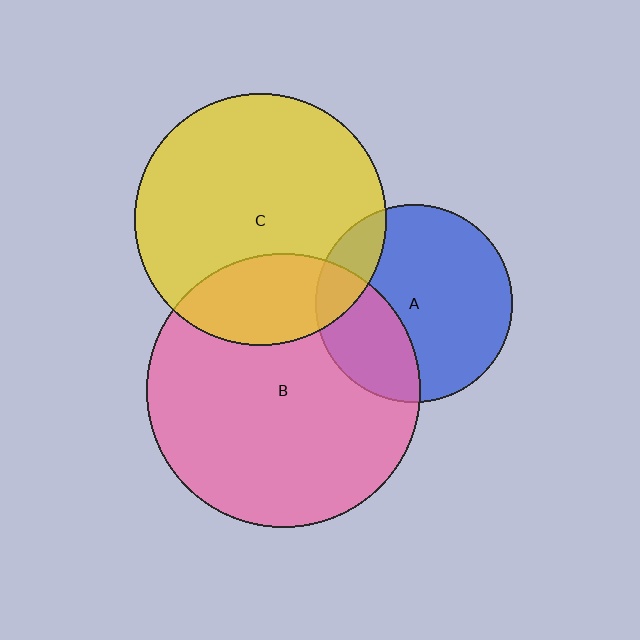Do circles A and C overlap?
Yes.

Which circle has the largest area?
Circle B (pink).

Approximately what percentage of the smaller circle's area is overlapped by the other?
Approximately 15%.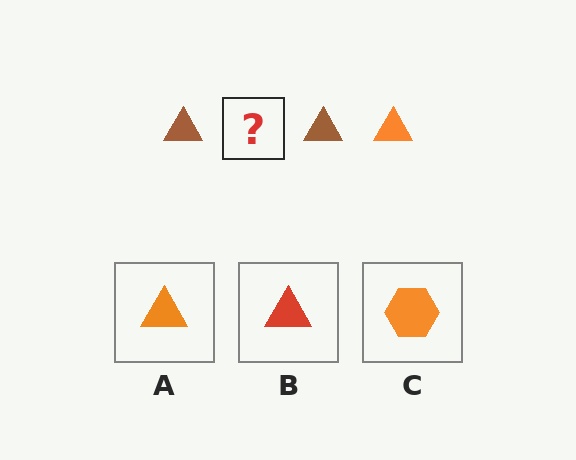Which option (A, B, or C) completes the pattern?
A.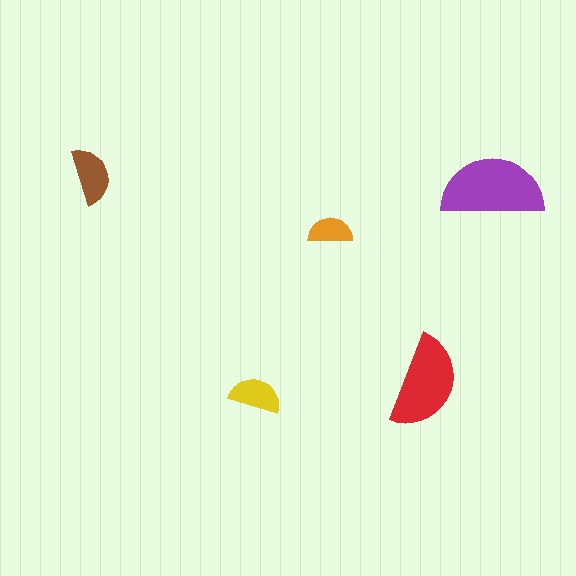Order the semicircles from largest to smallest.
the purple one, the red one, the brown one, the yellow one, the orange one.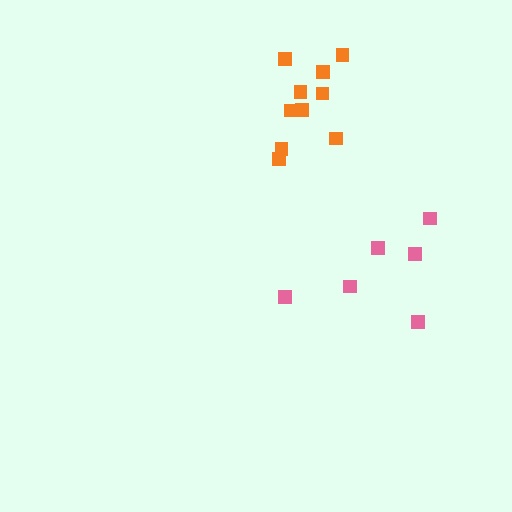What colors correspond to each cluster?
The clusters are colored: pink, orange.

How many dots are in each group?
Group 1: 6 dots, Group 2: 10 dots (16 total).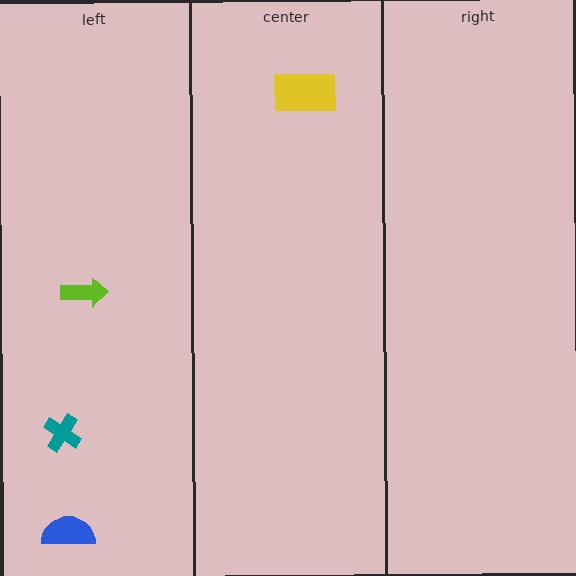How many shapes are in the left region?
3.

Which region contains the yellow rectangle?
The center region.